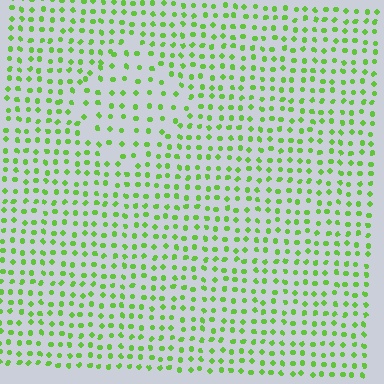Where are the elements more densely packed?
The elements are more densely packed outside the diamond boundary.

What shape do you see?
I see a diamond.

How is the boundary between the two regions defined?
The boundary is defined by a change in element density (approximately 1.6x ratio). All elements are the same color, size, and shape.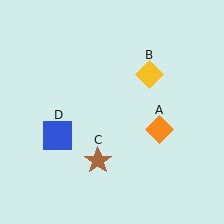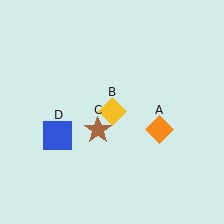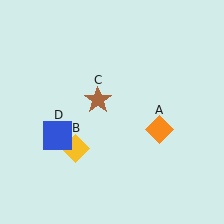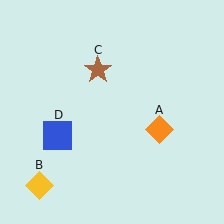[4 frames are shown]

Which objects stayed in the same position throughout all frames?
Orange diamond (object A) and blue square (object D) remained stationary.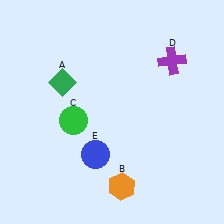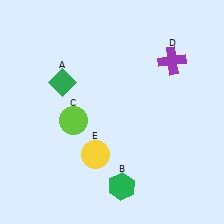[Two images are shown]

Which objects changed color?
B changed from orange to green. C changed from green to lime. E changed from blue to yellow.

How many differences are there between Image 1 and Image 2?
There are 3 differences between the two images.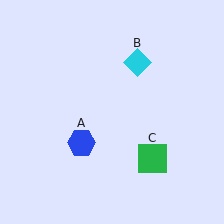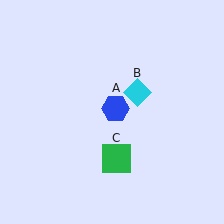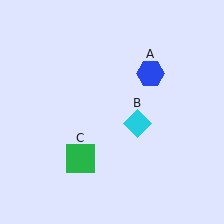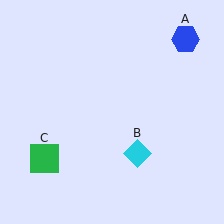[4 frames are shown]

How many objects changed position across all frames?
3 objects changed position: blue hexagon (object A), cyan diamond (object B), green square (object C).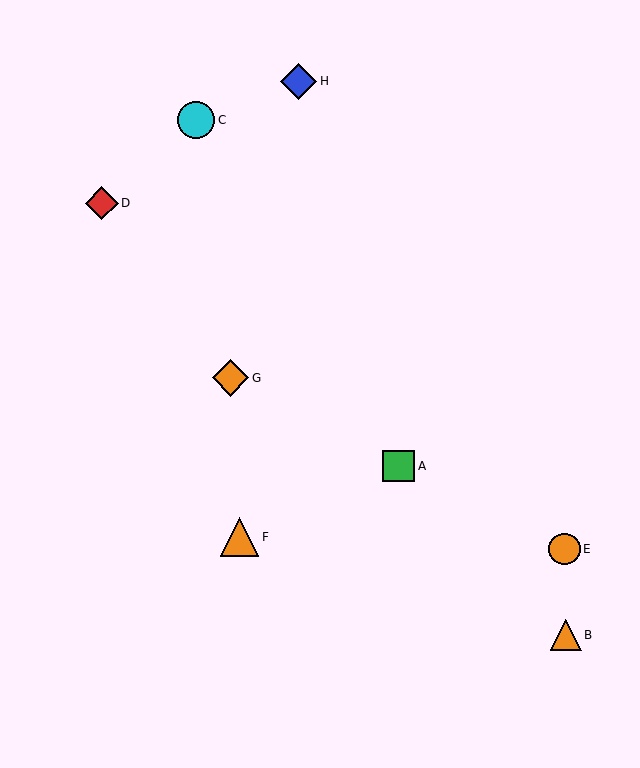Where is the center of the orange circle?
The center of the orange circle is at (565, 549).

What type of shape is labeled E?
Shape E is an orange circle.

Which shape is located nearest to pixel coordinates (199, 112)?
The cyan circle (labeled C) at (196, 120) is nearest to that location.